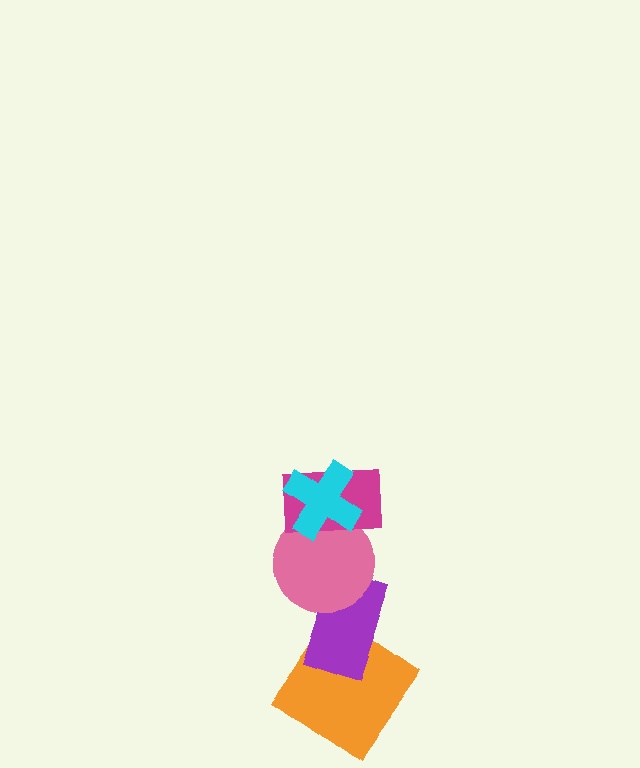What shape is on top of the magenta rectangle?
The cyan cross is on top of the magenta rectangle.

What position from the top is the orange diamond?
The orange diamond is 5th from the top.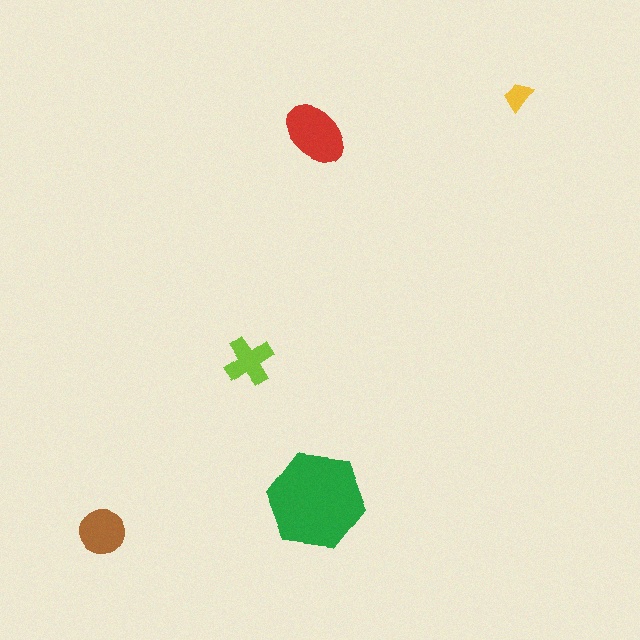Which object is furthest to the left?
The brown circle is leftmost.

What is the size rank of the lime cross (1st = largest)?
4th.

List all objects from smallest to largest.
The yellow trapezoid, the lime cross, the brown circle, the red ellipse, the green hexagon.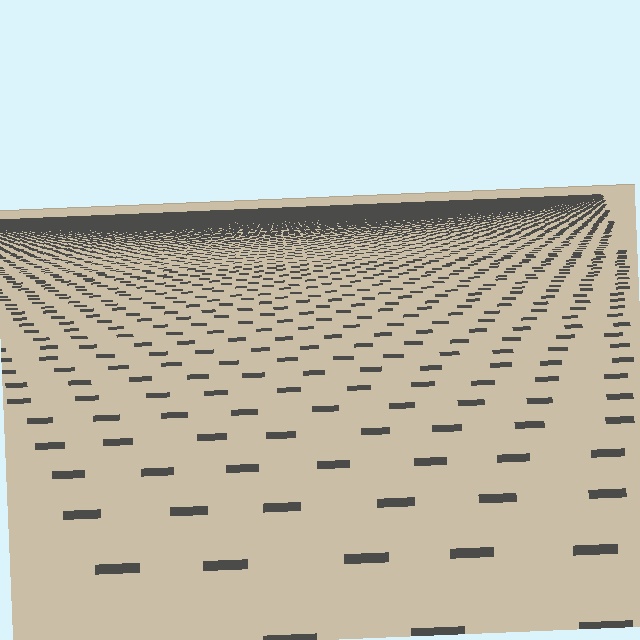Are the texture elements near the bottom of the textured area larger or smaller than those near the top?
Larger. Near the bottom, elements are closer to the viewer and appear at a bigger on-screen size.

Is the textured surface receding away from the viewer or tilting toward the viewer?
The surface is receding away from the viewer. Texture elements get smaller and denser toward the top.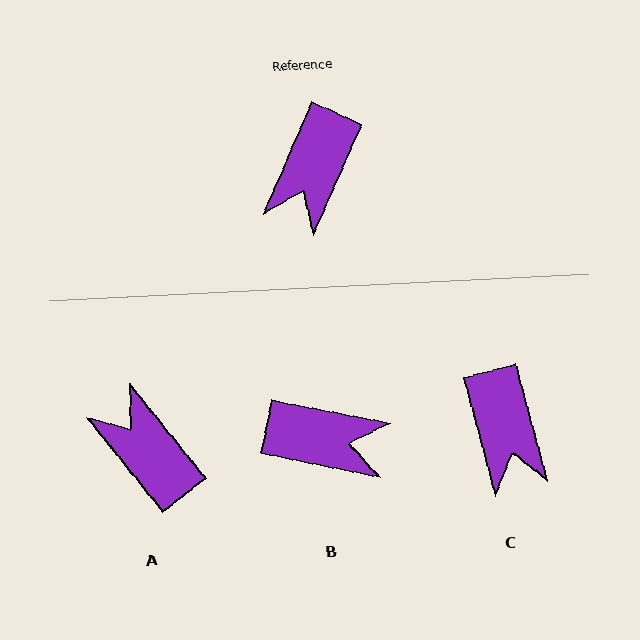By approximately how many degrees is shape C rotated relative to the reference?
Approximately 39 degrees counter-clockwise.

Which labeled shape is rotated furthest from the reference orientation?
A, about 117 degrees away.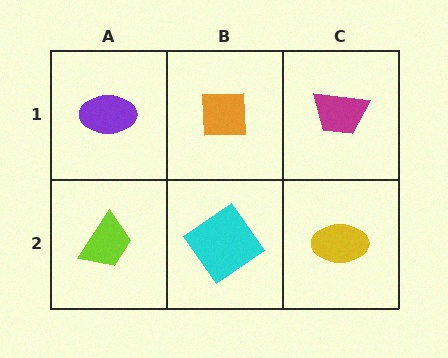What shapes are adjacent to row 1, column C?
A yellow ellipse (row 2, column C), an orange square (row 1, column B).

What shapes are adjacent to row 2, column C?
A magenta trapezoid (row 1, column C), a cyan diamond (row 2, column B).